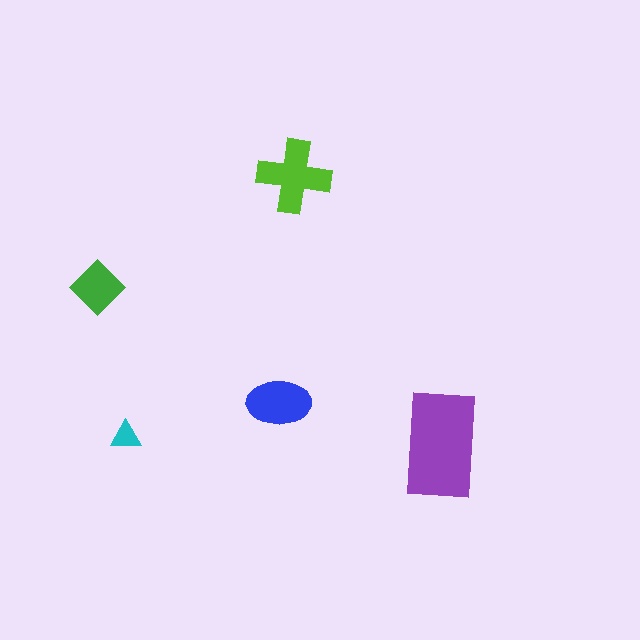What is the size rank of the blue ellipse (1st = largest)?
3rd.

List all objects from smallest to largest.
The cyan triangle, the green diamond, the blue ellipse, the lime cross, the purple rectangle.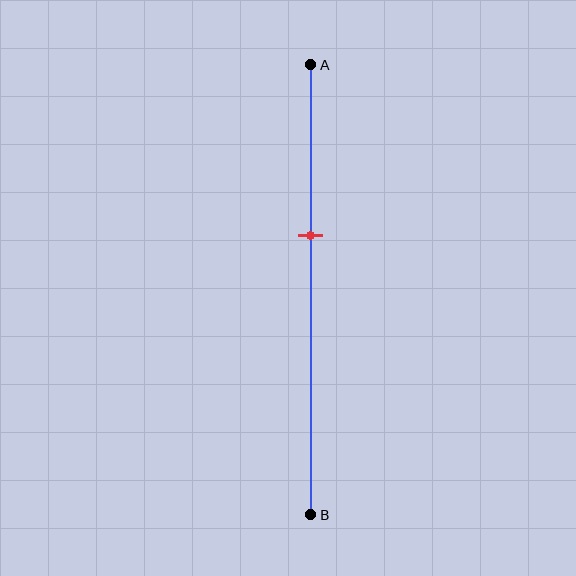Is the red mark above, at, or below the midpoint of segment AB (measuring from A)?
The red mark is above the midpoint of segment AB.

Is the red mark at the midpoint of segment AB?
No, the mark is at about 40% from A, not at the 50% midpoint.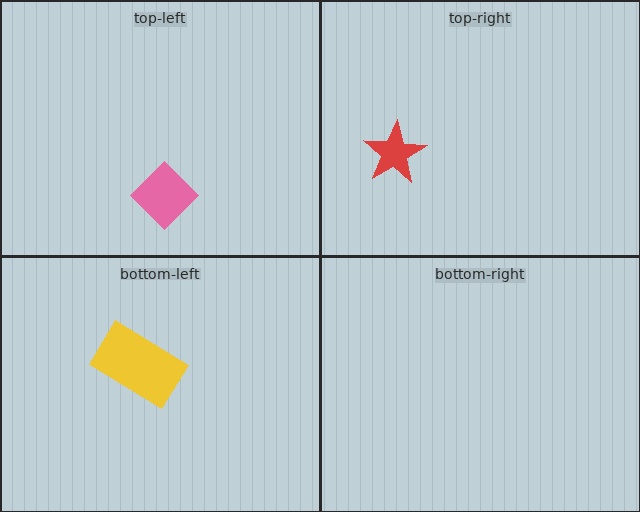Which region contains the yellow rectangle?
The bottom-left region.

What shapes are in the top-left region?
The pink diamond.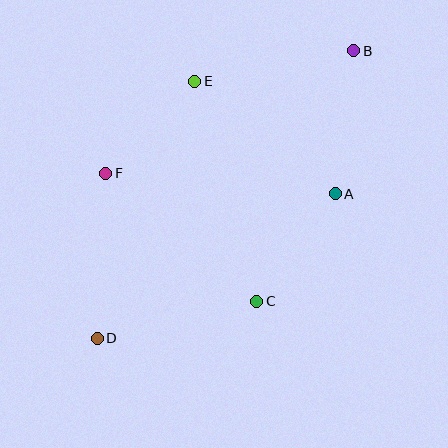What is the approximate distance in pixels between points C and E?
The distance between C and E is approximately 228 pixels.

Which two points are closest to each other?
Points E and F are closest to each other.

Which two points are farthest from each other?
Points B and D are farthest from each other.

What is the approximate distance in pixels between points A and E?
The distance between A and E is approximately 180 pixels.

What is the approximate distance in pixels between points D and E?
The distance between D and E is approximately 275 pixels.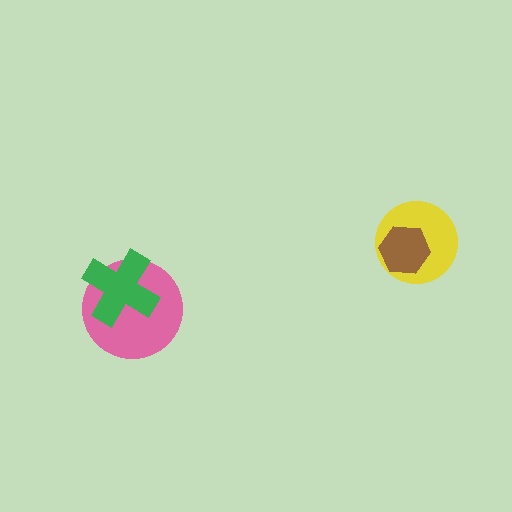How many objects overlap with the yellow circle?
1 object overlaps with the yellow circle.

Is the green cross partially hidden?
No, no other shape covers it.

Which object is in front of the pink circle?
The green cross is in front of the pink circle.